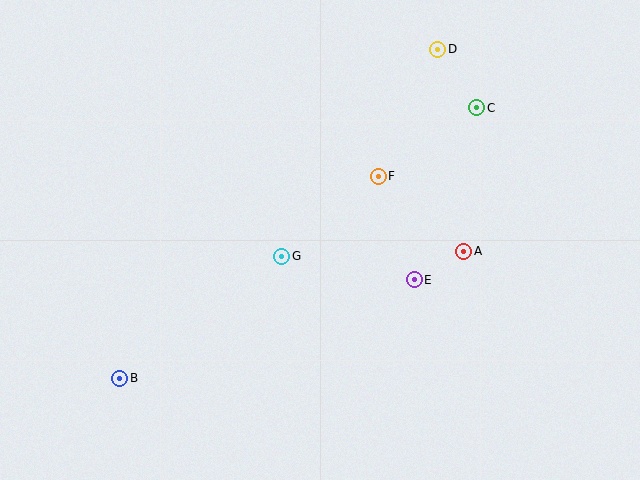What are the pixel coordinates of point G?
Point G is at (282, 256).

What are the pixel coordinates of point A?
Point A is at (464, 251).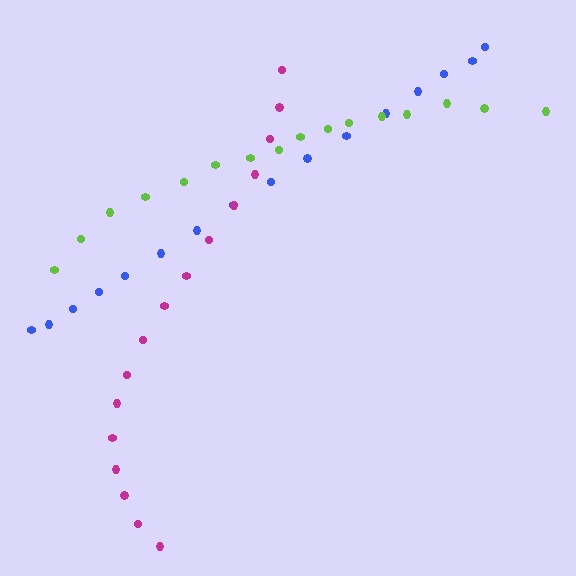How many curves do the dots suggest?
There are 3 distinct paths.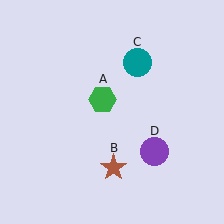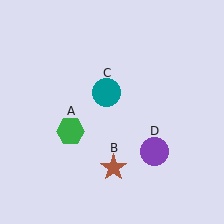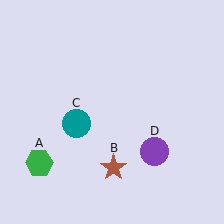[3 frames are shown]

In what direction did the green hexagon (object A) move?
The green hexagon (object A) moved down and to the left.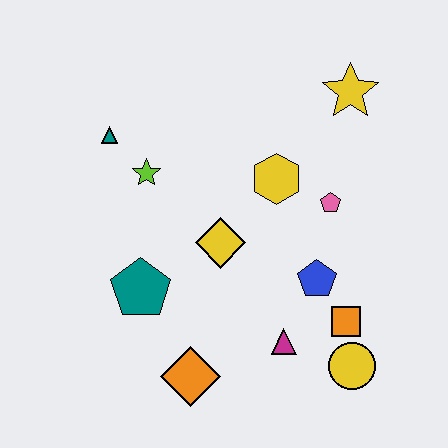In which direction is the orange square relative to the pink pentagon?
The orange square is below the pink pentagon.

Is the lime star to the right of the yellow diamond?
No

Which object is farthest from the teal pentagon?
The yellow star is farthest from the teal pentagon.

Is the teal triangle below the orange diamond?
No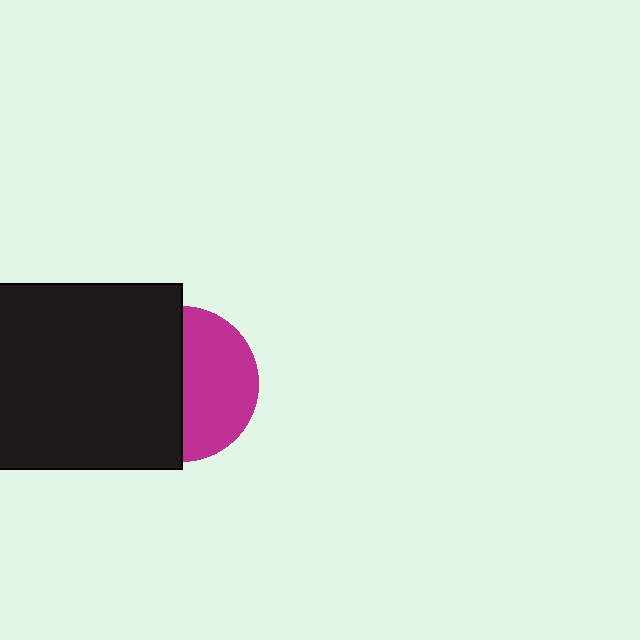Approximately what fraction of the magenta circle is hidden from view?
Roughly 52% of the magenta circle is hidden behind the black square.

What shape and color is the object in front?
The object in front is a black square.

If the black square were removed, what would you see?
You would see the complete magenta circle.